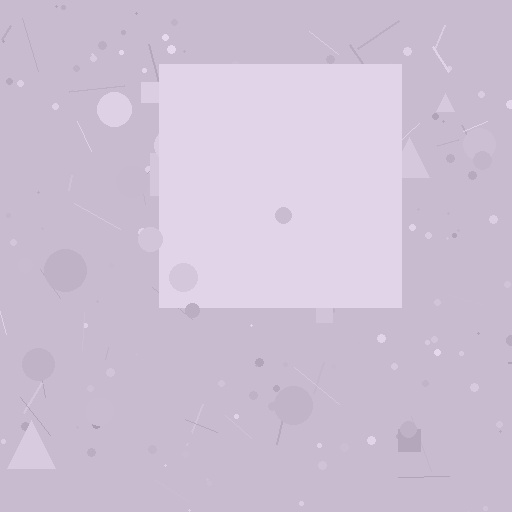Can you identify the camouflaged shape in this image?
The camouflaged shape is a square.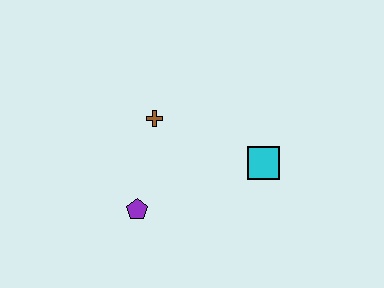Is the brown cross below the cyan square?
No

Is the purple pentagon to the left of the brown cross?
Yes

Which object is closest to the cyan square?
The brown cross is closest to the cyan square.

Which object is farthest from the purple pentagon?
The cyan square is farthest from the purple pentagon.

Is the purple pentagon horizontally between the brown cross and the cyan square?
No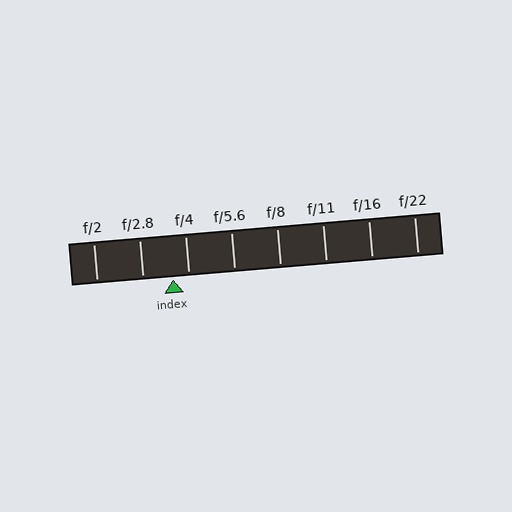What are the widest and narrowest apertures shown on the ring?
The widest aperture shown is f/2 and the narrowest is f/22.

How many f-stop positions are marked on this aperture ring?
There are 8 f-stop positions marked.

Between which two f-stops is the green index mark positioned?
The index mark is between f/2.8 and f/4.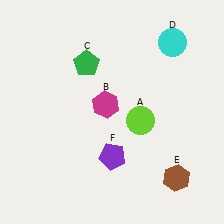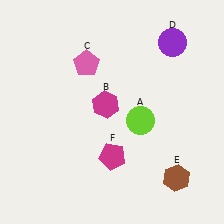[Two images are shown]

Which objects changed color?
C changed from green to pink. D changed from cyan to purple. F changed from purple to magenta.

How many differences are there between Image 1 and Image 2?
There are 3 differences between the two images.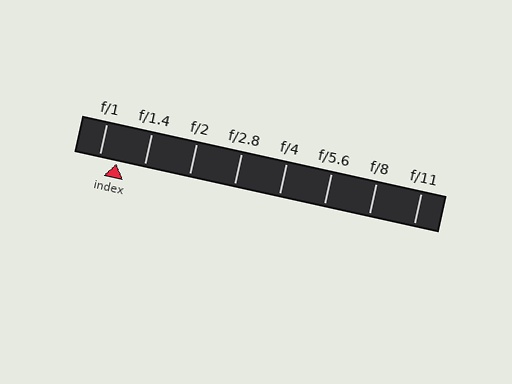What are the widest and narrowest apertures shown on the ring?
The widest aperture shown is f/1 and the narrowest is f/11.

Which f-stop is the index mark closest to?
The index mark is closest to f/1.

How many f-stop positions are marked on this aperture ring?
There are 8 f-stop positions marked.